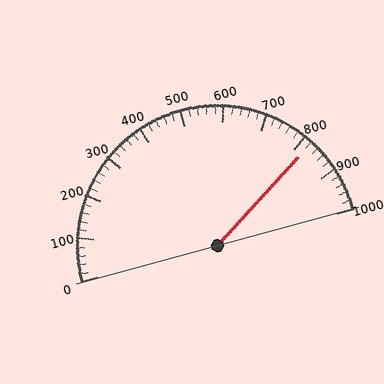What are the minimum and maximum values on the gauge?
The gauge ranges from 0 to 1000.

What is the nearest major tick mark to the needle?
The nearest major tick mark is 800.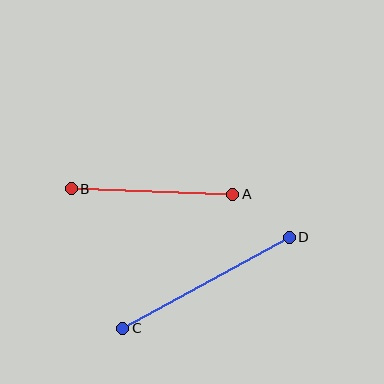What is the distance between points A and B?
The distance is approximately 162 pixels.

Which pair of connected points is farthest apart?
Points C and D are farthest apart.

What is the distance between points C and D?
The distance is approximately 190 pixels.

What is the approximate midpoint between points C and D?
The midpoint is at approximately (206, 283) pixels.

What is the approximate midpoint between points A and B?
The midpoint is at approximately (152, 192) pixels.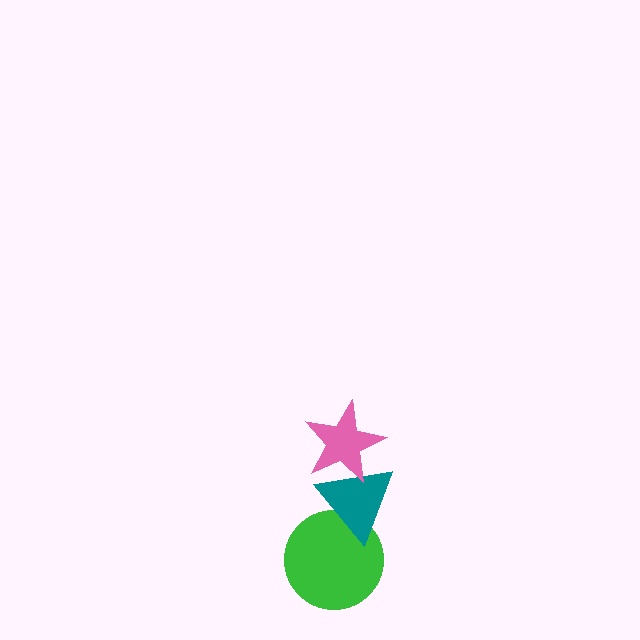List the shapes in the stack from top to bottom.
From top to bottom: the pink star, the teal triangle, the green circle.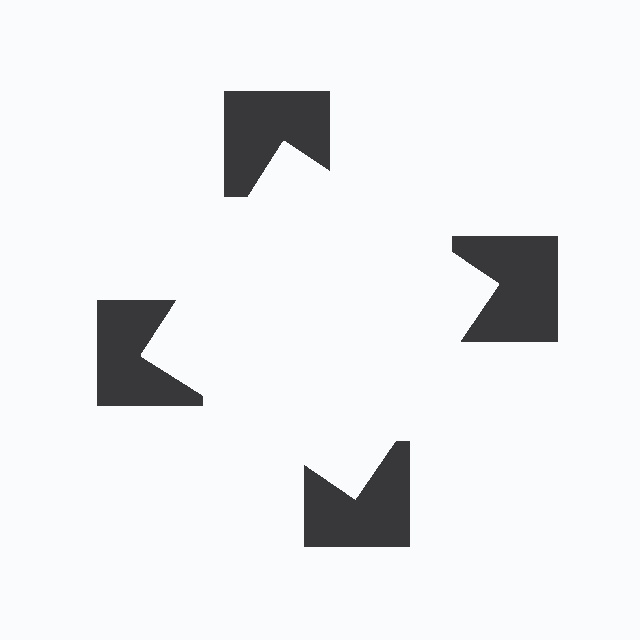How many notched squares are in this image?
There are 4 — one at each vertex of the illusory square.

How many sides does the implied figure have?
4 sides.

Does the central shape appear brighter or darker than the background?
It typically appears slightly brighter than the background, even though no actual brightness change is drawn.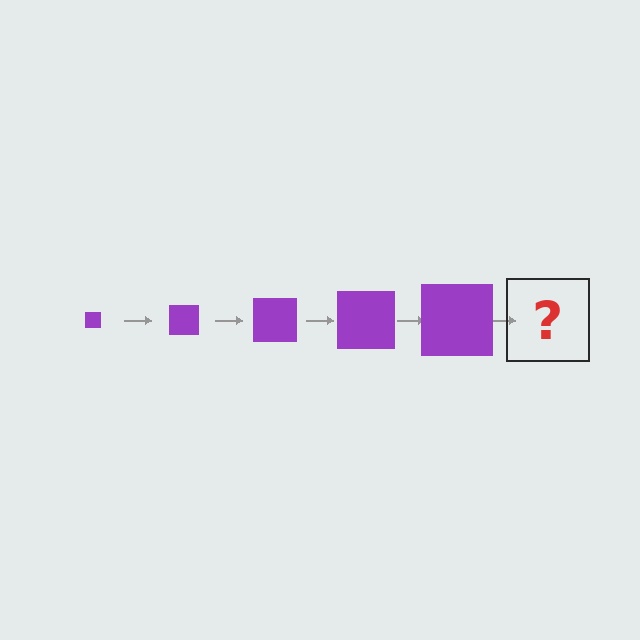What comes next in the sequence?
The next element should be a purple square, larger than the previous one.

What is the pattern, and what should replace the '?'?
The pattern is that the square gets progressively larger each step. The '?' should be a purple square, larger than the previous one.